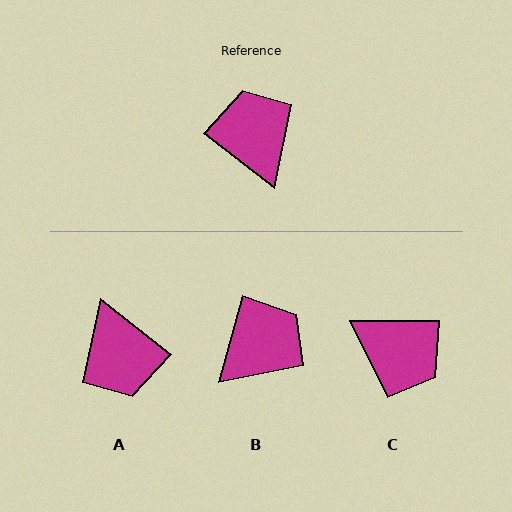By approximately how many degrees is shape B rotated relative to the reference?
Approximately 67 degrees clockwise.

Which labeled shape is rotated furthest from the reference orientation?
A, about 179 degrees away.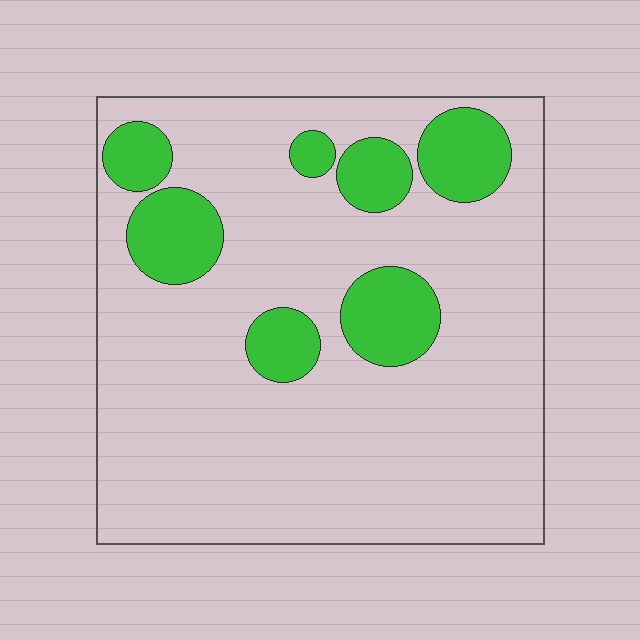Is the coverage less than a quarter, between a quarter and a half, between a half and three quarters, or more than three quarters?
Less than a quarter.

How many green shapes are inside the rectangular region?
7.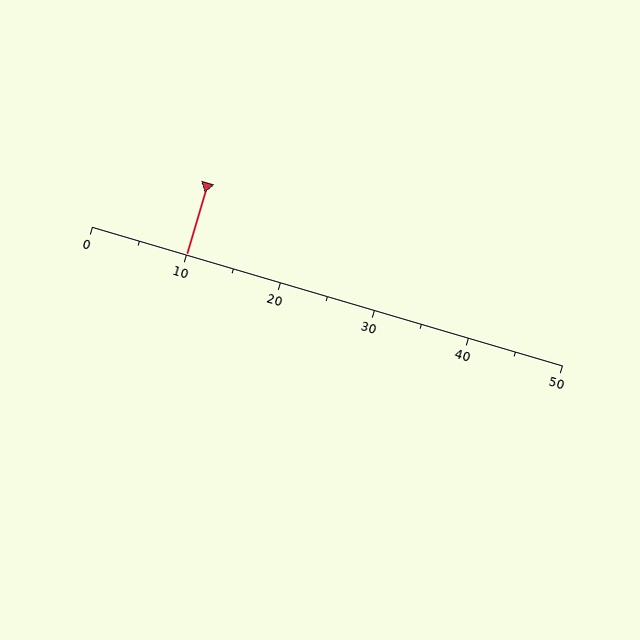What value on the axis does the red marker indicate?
The marker indicates approximately 10.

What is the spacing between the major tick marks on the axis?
The major ticks are spaced 10 apart.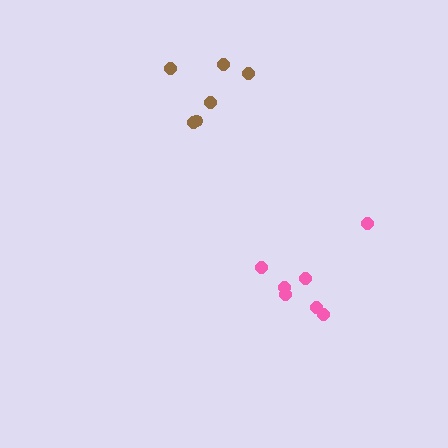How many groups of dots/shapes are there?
There are 2 groups.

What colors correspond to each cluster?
The clusters are colored: brown, pink.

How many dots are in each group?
Group 1: 6 dots, Group 2: 7 dots (13 total).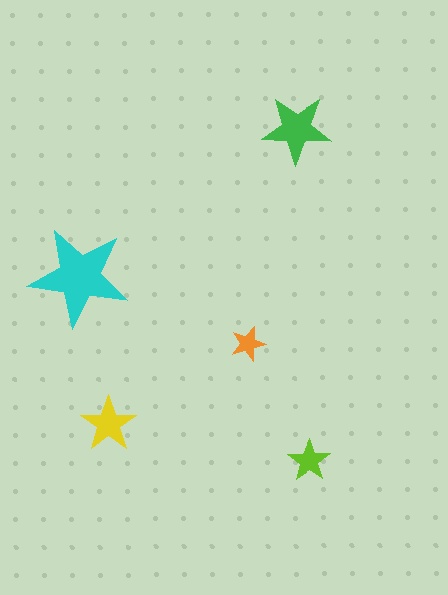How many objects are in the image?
There are 5 objects in the image.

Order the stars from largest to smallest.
the cyan one, the green one, the yellow one, the lime one, the orange one.